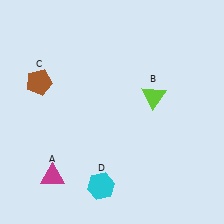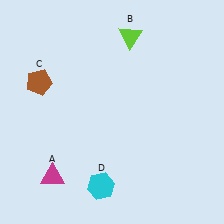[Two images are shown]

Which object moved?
The lime triangle (B) moved up.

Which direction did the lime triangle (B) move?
The lime triangle (B) moved up.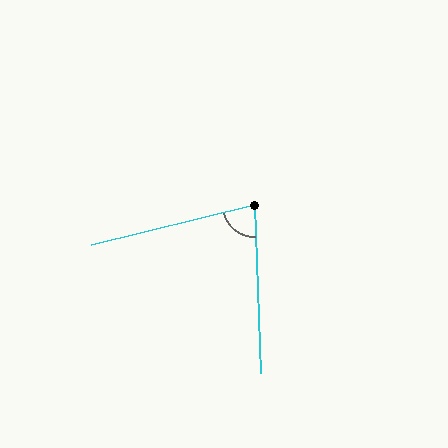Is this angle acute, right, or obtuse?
It is acute.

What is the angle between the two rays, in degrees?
Approximately 78 degrees.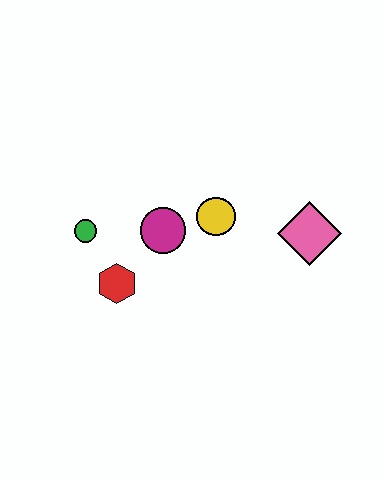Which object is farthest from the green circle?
The pink diamond is farthest from the green circle.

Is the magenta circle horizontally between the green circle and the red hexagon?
No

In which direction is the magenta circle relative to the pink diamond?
The magenta circle is to the left of the pink diamond.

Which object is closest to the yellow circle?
The magenta circle is closest to the yellow circle.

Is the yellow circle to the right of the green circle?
Yes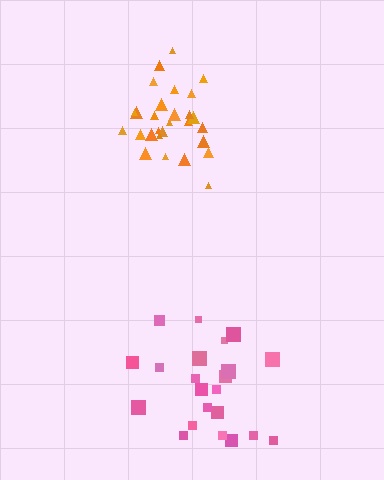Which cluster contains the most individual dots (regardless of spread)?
Orange (28).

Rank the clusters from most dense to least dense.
orange, pink.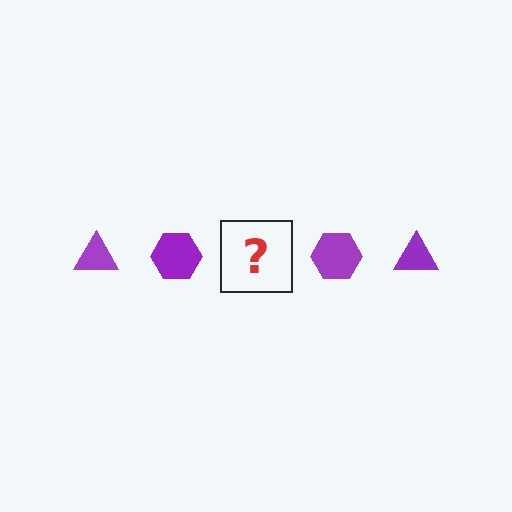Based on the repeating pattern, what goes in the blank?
The blank should be a purple triangle.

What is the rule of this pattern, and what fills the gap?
The rule is that the pattern cycles through triangle, hexagon shapes in purple. The gap should be filled with a purple triangle.